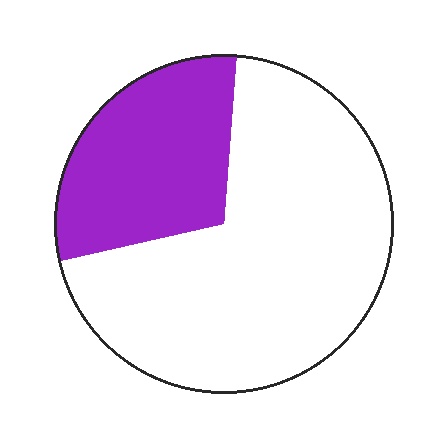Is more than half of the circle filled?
No.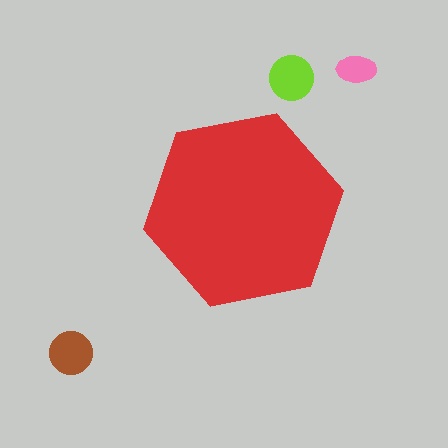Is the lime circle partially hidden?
No, the lime circle is fully visible.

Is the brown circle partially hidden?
No, the brown circle is fully visible.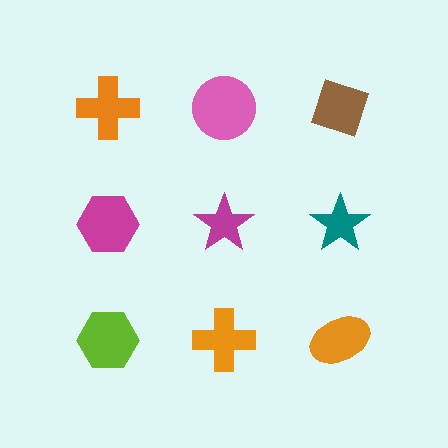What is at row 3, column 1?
A lime hexagon.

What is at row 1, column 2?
A pink circle.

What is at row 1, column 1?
An orange cross.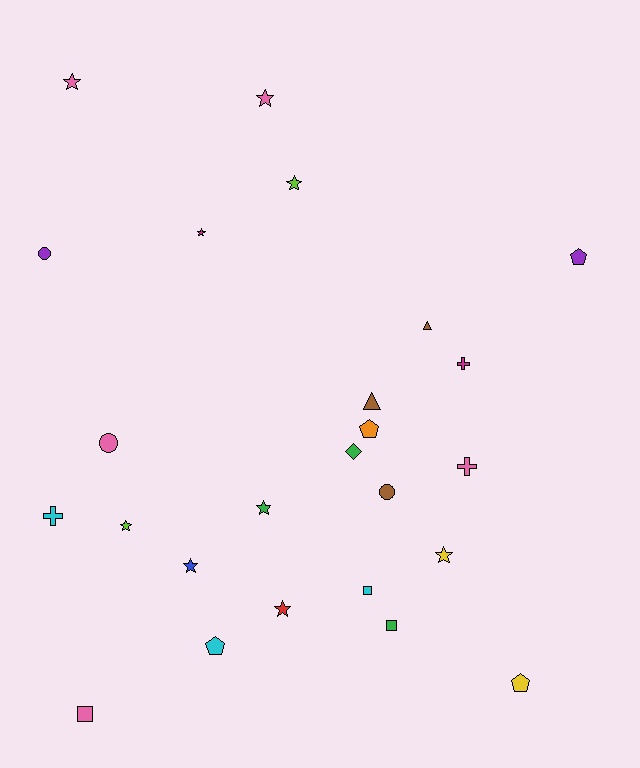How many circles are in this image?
There are 3 circles.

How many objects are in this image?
There are 25 objects.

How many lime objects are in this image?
There are 2 lime objects.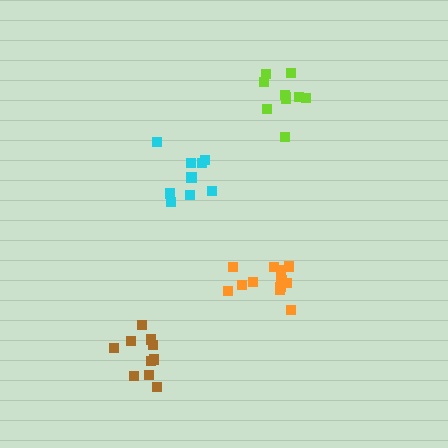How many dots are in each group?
Group 1: 10 dots, Group 2: 13 dots, Group 3: 10 dots, Group 4: 9 dots (42 total).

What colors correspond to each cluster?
The clusters are colored: lime, orange, brown, cyan.